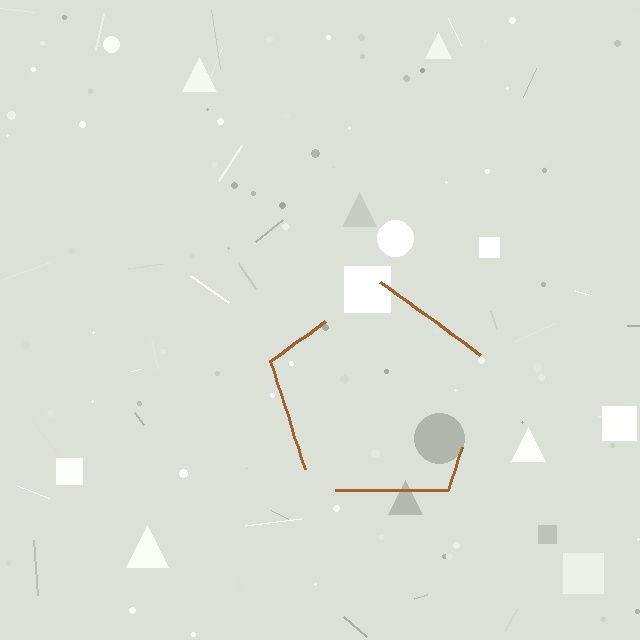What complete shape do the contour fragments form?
The contour fragments form a pentagon.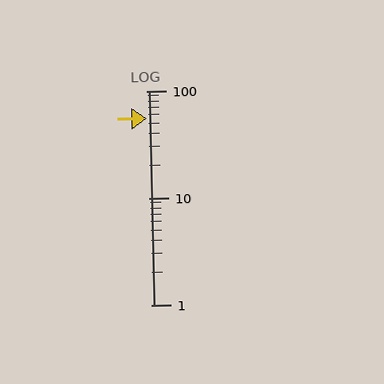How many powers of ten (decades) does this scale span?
The scale spans 2 decades, from 1 to 100.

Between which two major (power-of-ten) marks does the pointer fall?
The pointer is between 10 and 100.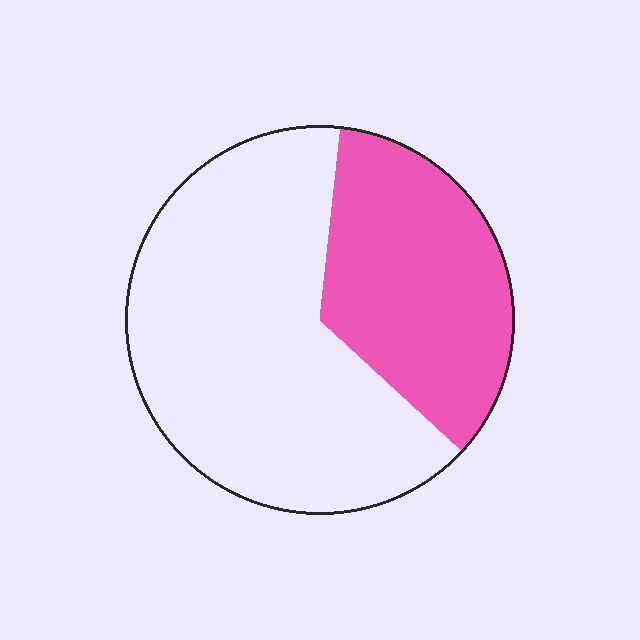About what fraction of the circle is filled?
About one third (1/3).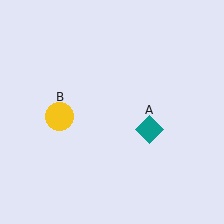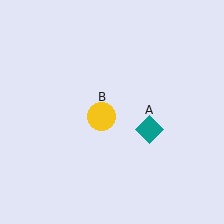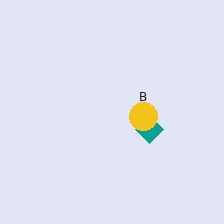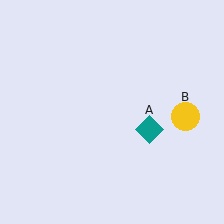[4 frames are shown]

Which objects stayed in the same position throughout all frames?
Teal diamond (object A) remained stationary.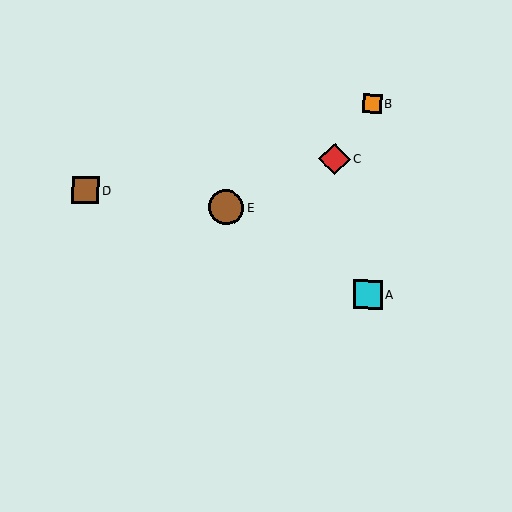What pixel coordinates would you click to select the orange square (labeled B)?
Click at (372, 104) to select the orange square B.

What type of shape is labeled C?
Shape C is a red diamond.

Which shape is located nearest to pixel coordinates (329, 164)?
The red diamond (labeled C) at (335, 159) is nearest to that location.